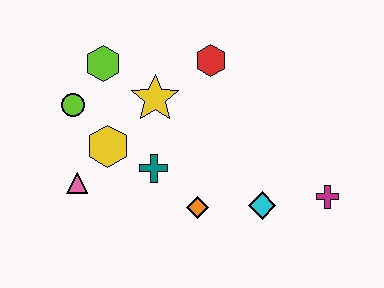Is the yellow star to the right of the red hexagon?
No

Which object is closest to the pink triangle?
The yellow hexagon is closest to the pink triangle.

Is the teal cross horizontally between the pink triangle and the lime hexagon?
No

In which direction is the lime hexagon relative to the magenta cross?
The lime hexagon is to the left of the magenta cross.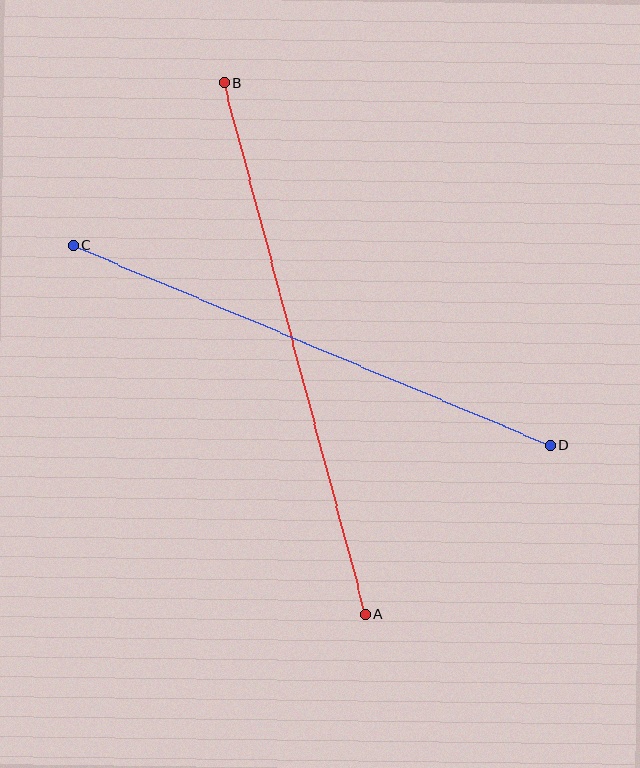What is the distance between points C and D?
The distance is approximately 518 pixels.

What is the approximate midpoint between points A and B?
The midpoint is at approximately (295, 348) pixels.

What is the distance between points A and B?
The distance is approximately 550 pixels.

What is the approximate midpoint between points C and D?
The midpoint is at approximately (312, 345) pixels.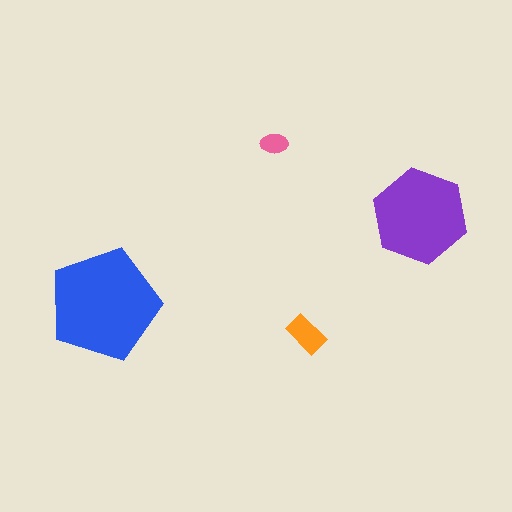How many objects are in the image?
There are 4 objects in the image.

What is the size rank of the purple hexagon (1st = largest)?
2nd.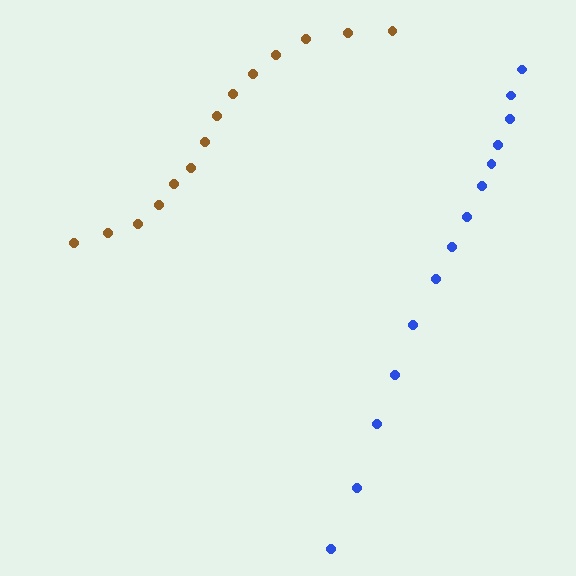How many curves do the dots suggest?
There are 2 distinct paths.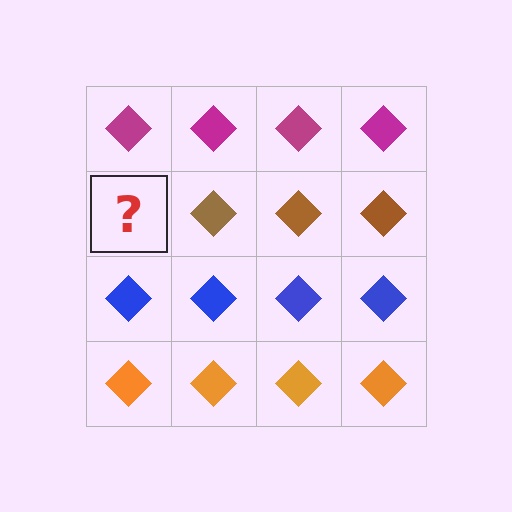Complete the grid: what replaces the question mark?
The question mark should be replaced with a brown diamond.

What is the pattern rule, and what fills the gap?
The rule is that each row has a consistent color. The gap should be filled with a brown diamond.